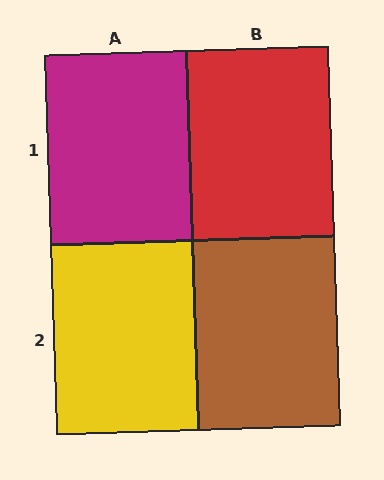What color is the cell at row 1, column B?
Red.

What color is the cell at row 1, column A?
Magenta.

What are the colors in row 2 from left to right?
Yellow, brown.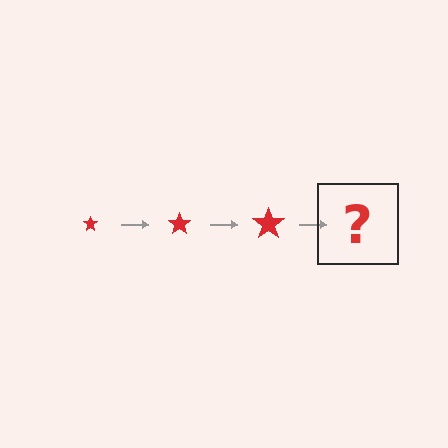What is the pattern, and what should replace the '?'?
The pattern is that the star gets progressively larger each step. The '?' should be a red star, larger than the previous one.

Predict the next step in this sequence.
The next step is a red star, larger than the previous one.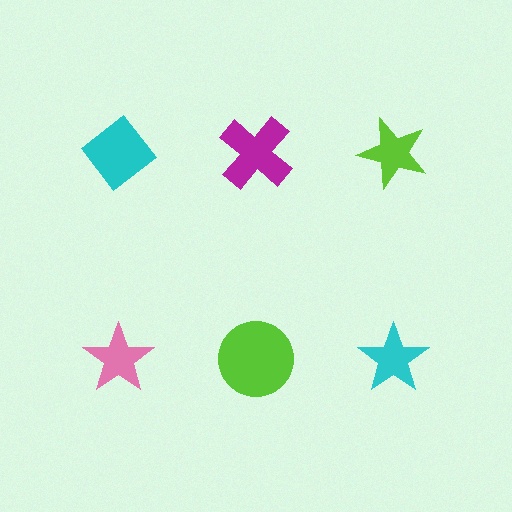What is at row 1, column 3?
A lime star.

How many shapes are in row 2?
3 shapes.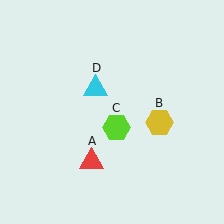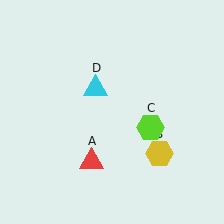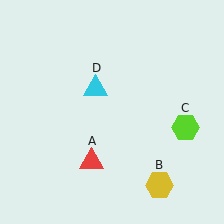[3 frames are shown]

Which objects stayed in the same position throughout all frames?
Red triangle (object A) and cyan triangle (object D) remained stationary.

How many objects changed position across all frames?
2 objects changed position: yellow hexagon (object B), lime hexagon (object C).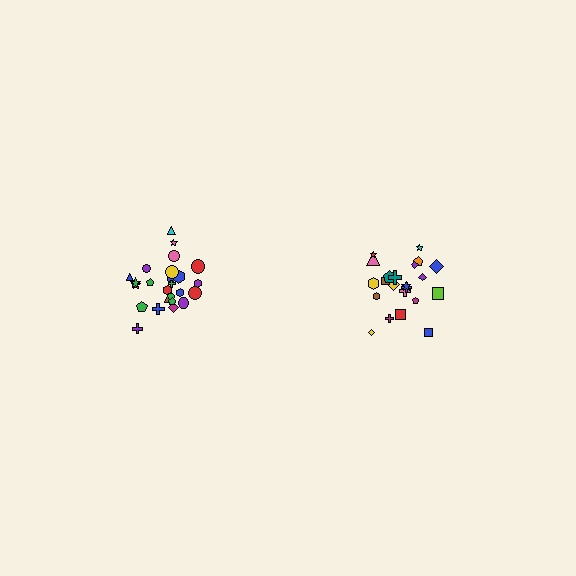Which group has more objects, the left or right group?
The left group.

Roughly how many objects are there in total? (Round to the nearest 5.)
Roughly 45 objects in total.